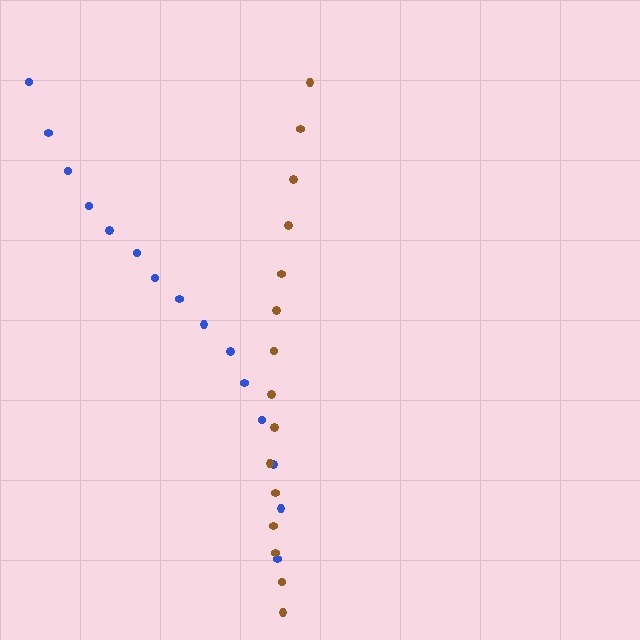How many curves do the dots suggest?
There are 2 distinct paths.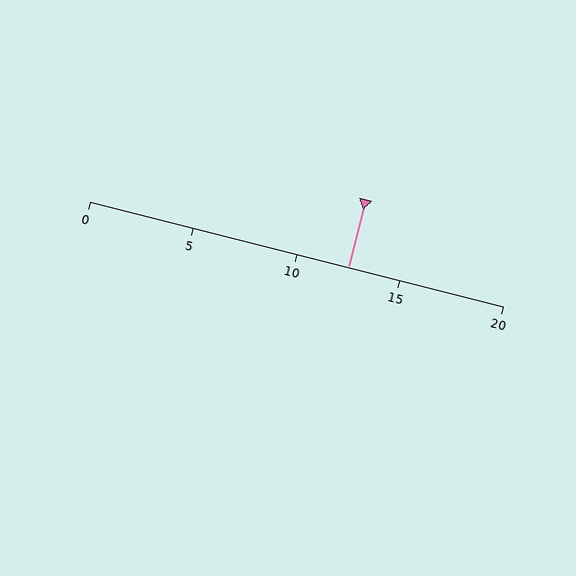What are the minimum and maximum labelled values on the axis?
The axis runs from 0 to 20.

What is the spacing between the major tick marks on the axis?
The major ticks are spaced 5 apart.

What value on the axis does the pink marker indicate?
The marker indicates approximately 12.5.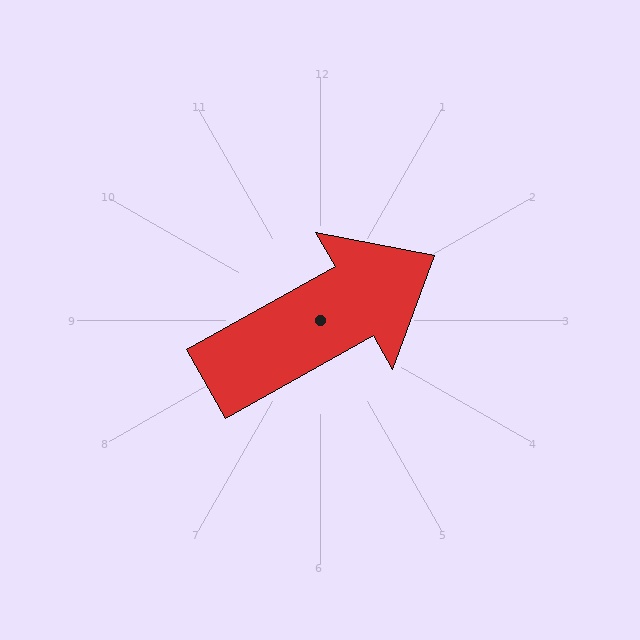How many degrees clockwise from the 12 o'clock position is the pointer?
Approximately 61 degrees.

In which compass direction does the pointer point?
Northeast.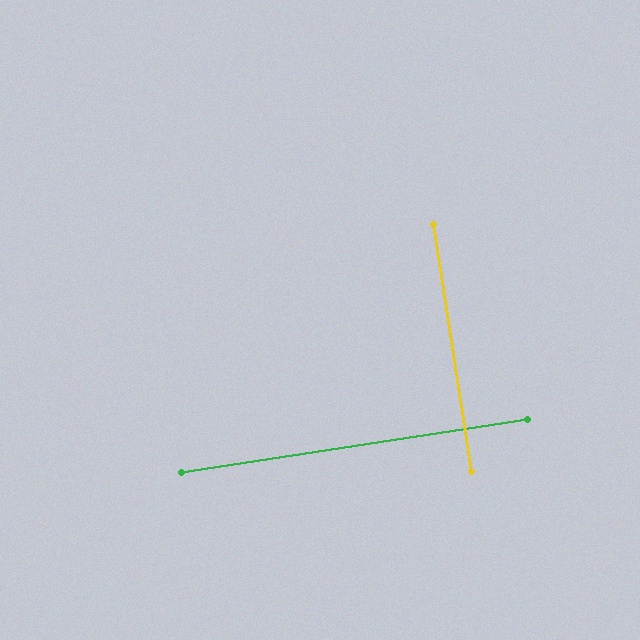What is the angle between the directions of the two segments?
Approximately 90 degrees.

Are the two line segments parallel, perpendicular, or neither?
Perpendicular — they meet at approximately 90°.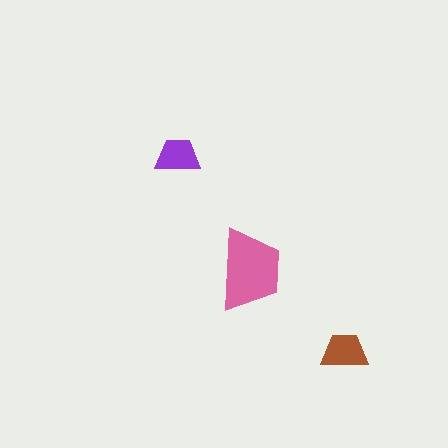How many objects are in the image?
There are 3 objects in the image.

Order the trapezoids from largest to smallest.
the pink one, the brown one, the purple one.